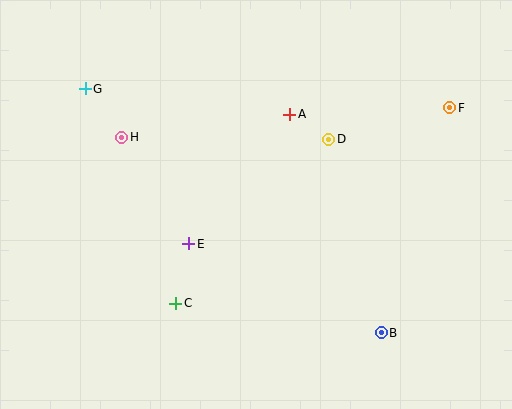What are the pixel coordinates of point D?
Point D is at (329, 139).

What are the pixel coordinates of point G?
Point G is at (85, 89).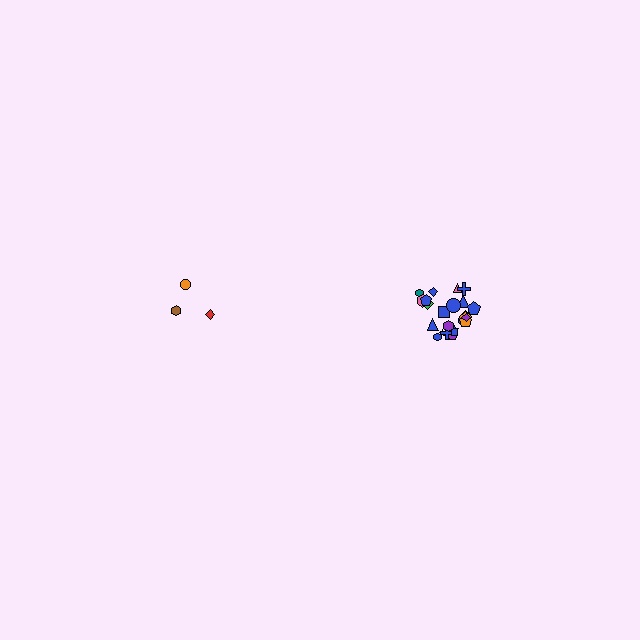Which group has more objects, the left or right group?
The right group.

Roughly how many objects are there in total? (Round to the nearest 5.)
Roughly 30 objects in total.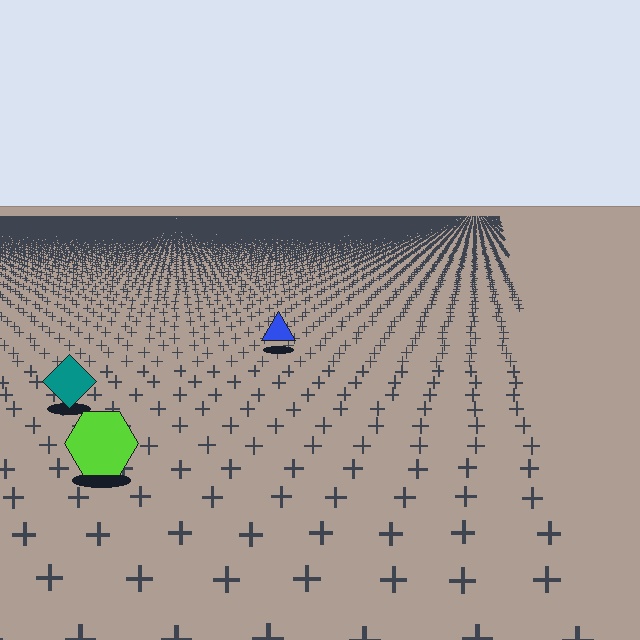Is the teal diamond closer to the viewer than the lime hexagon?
No. The lime hexagon is closer — you can tell from the texture gradient: the ground texture is coarser near it.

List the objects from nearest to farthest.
From nearest to farthest: the lime hexagon, the teal diamond, the blue triangle.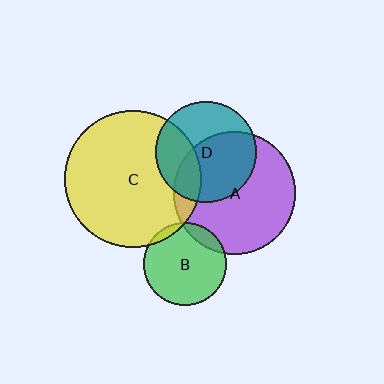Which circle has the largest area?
Circle C (yellow).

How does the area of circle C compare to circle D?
Approximately 1.8 times.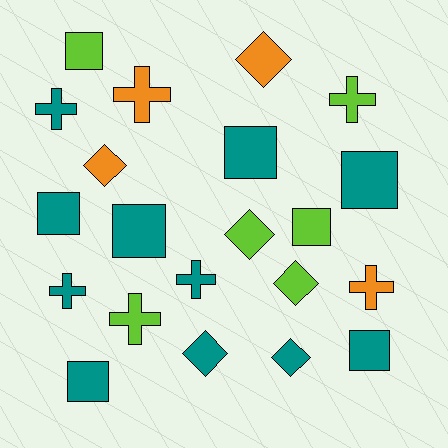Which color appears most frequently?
Teal, with 11 objects.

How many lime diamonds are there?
There are 2 lime diamonds.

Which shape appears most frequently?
Square, with 8 objects.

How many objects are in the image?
There are 21 objects.